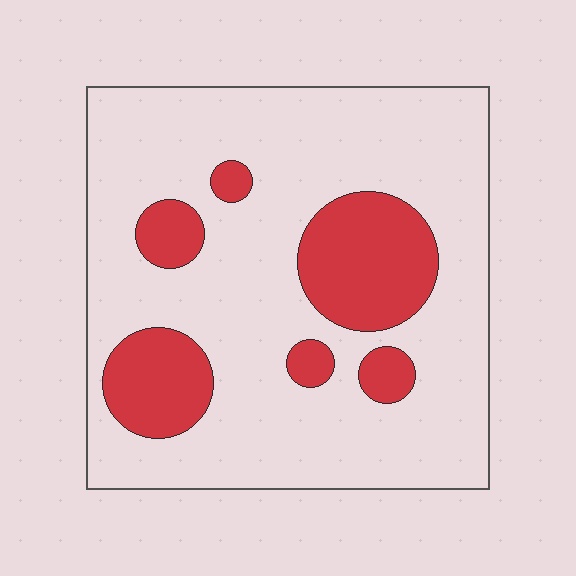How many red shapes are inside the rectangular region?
6.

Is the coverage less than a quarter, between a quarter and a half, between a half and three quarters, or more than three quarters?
Less than a quarter.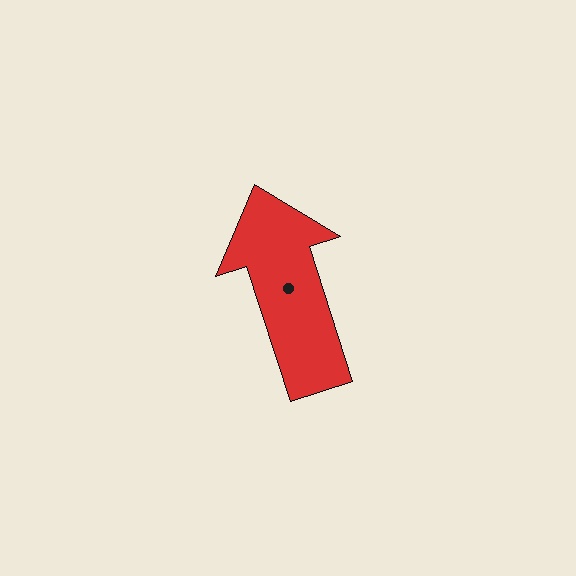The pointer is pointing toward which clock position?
Roughly 11 o'clock.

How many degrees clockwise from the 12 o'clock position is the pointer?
Approximately 342 degrees.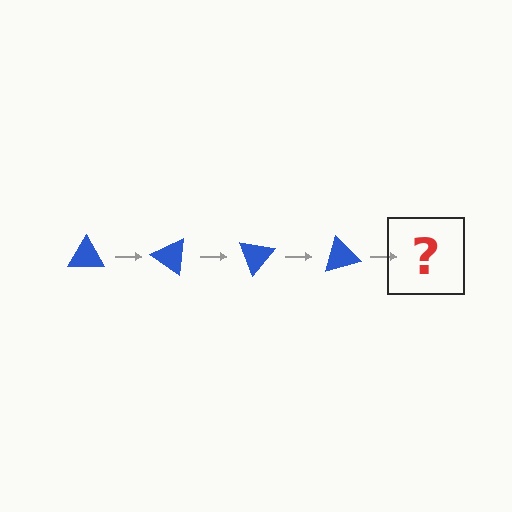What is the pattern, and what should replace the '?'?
The pattern is that the triangle rotates 35 degrees each step. The '?' should be a blue triangle rotated 140 degrees.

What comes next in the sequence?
The next element should be a blue triangle rotated 140 degrees.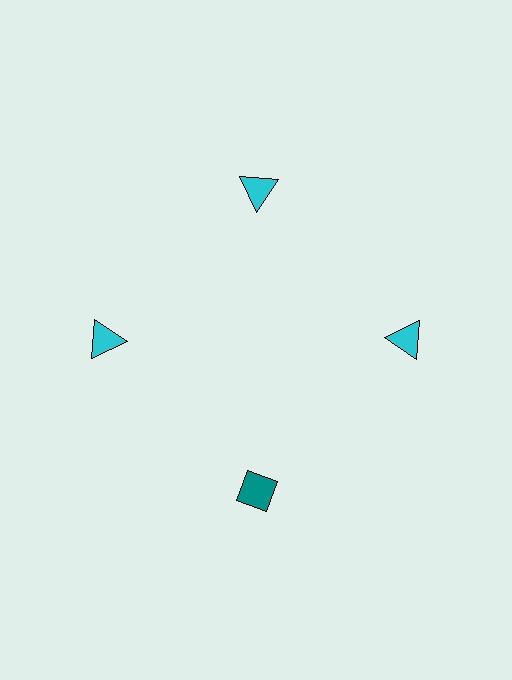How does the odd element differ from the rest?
It differs in both color (teal instead of cyan) and shape (diamond instead of triangle).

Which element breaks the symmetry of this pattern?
The teal diamond at roughly the 6 o'clock position breaks the symmetry. All other shapes are cyan triangles.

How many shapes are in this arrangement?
There are 4 shapes arranged in a ring pattern.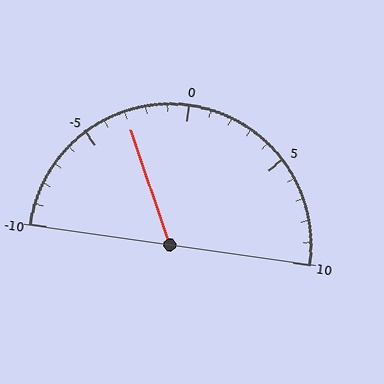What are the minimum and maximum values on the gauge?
The gauge ranges from -10 to 10.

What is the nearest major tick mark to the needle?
The nearest major tick mark is -5.